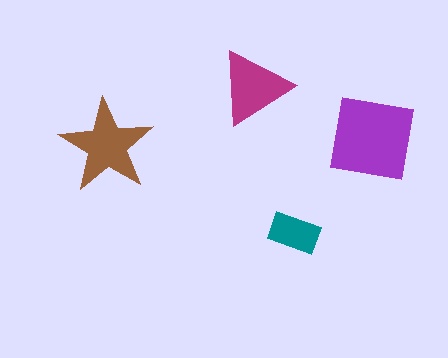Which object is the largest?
The purple square.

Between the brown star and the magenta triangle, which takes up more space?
The brown star.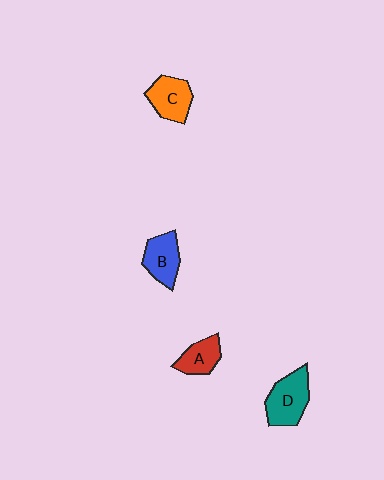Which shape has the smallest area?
Shape A (red).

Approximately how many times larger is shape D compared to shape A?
Approximately 1.5 times.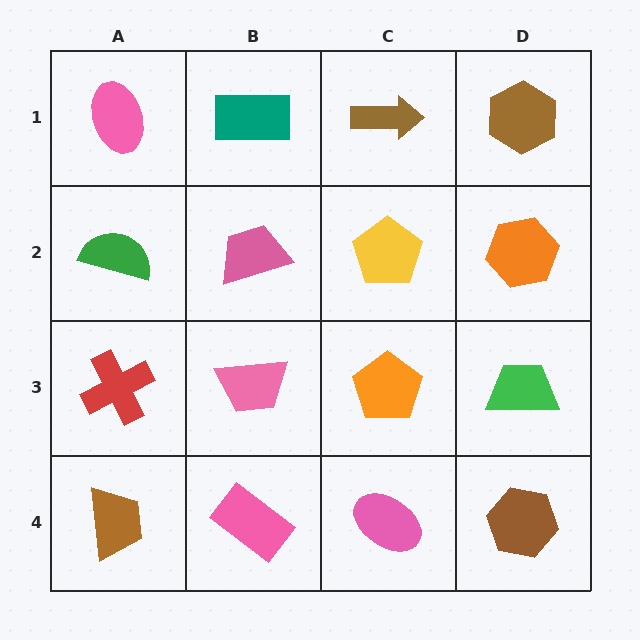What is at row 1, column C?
A brown arrow.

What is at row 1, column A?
A pink ellipse.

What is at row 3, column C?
An orange pentagon.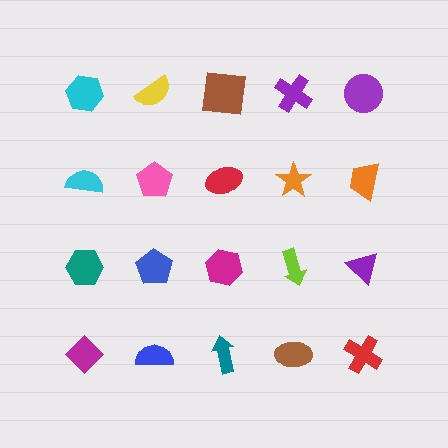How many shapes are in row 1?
5 shapes.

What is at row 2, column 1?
A cyan semicircle.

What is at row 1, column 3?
A brown square.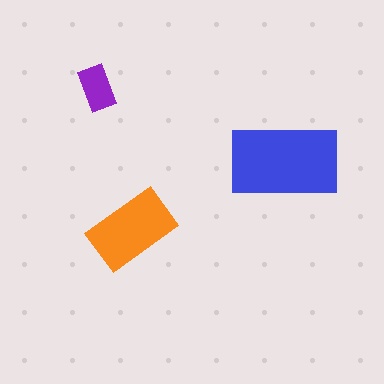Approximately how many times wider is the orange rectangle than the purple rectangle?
About 2 times wider.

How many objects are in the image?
There are 3 objects in the image.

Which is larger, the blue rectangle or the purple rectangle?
The blue one.